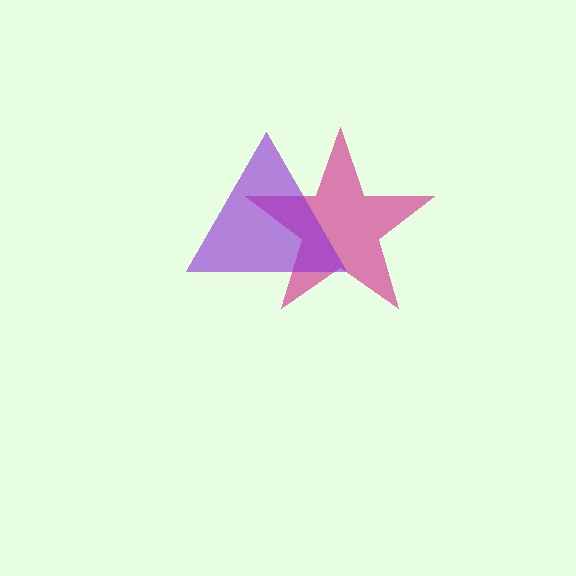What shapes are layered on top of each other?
The layered shapes are: a magenta star, a purple triangle.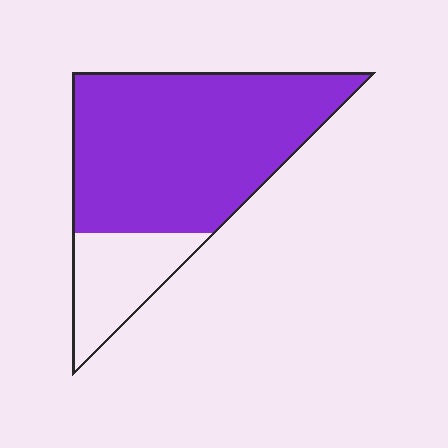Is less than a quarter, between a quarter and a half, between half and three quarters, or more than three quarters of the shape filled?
More than three quarters.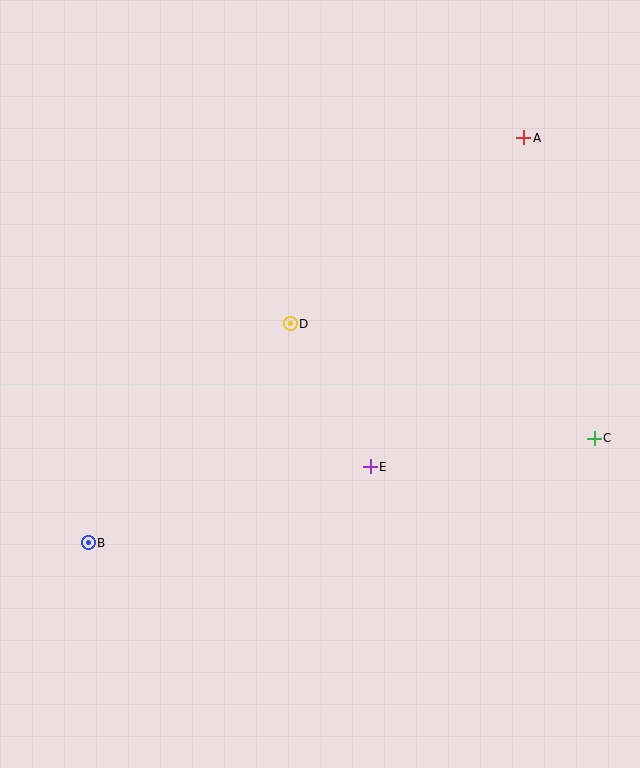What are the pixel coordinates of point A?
Point A is at (524, 138).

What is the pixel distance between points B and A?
The distance between B and A is 595 pixels.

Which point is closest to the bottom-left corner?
Point B is closest to the bottom-left corner.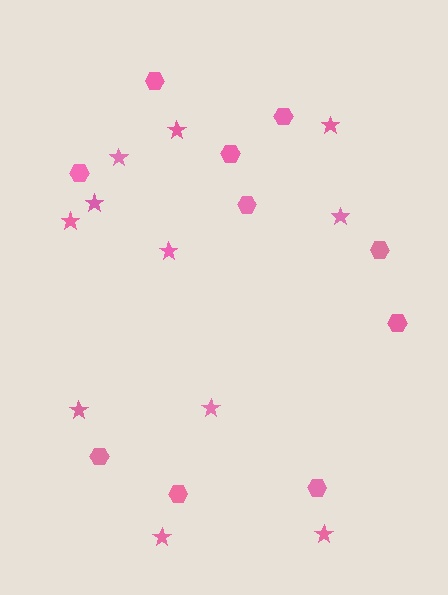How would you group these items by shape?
There are 2 groups: one group of stars (11) and one group of hexagons (10).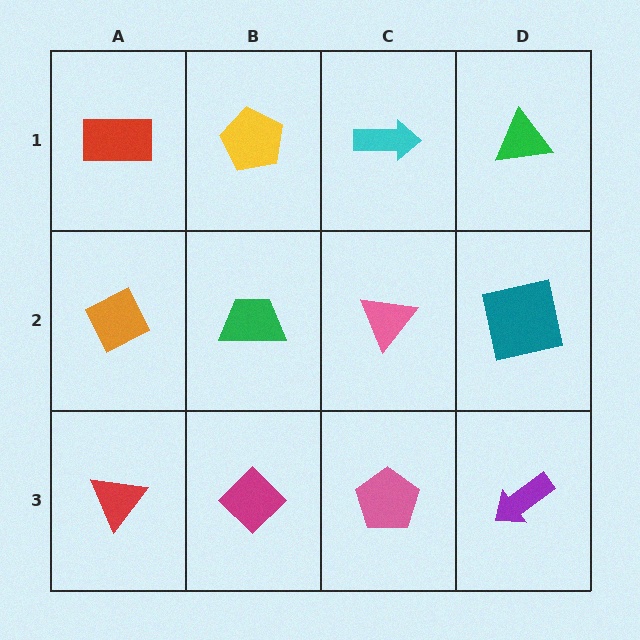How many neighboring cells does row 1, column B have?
3.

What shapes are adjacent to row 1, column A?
An orange diamond (row 2, column A), a yellow pentagon (row 1, column B).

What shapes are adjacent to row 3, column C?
A pink triangle (row 2, column C), a magenta diamond (row 3, column B), a purple arrow (row 3, column D).